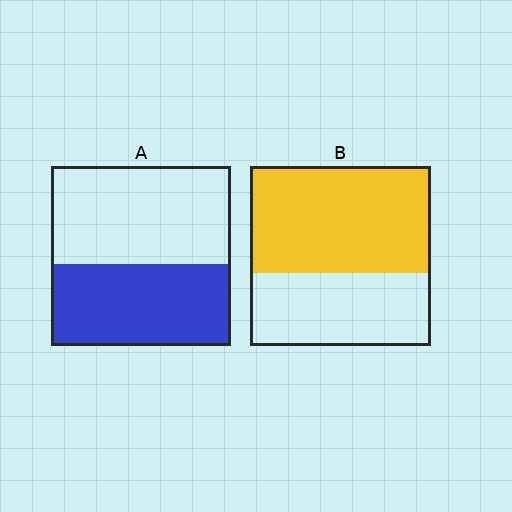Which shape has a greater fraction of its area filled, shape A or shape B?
Shape B.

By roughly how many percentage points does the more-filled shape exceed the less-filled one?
By roughly 15 percentage points (B over A).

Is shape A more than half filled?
No.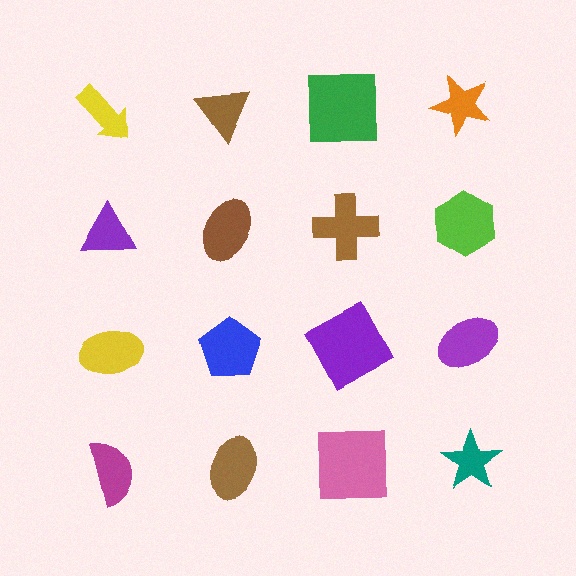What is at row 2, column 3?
A brown cross.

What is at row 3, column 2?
A blue pentagon.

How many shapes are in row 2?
4 shapes.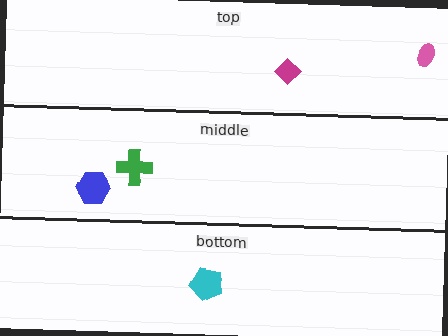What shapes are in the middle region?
The blue hexagon, the green cross.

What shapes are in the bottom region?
The cyan pentagon.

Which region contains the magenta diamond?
The top region.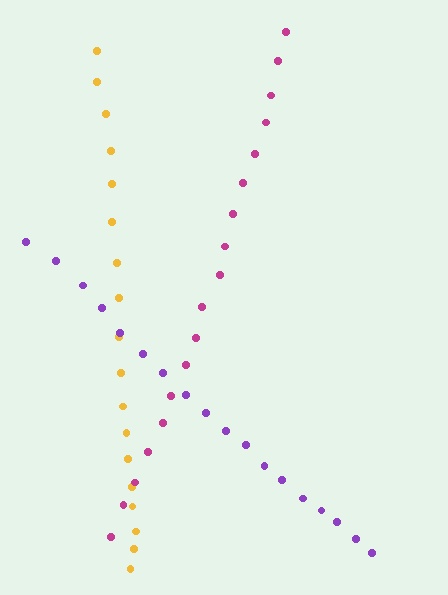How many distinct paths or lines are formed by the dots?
There are 3 distinct paths.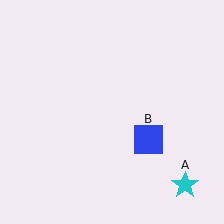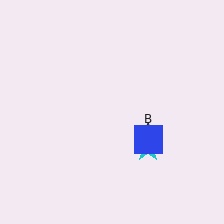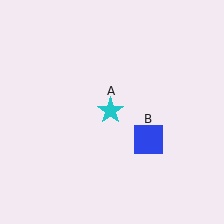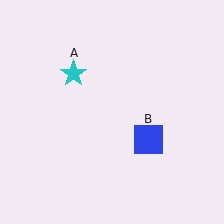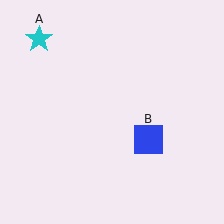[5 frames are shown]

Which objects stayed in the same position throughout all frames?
Blue square (object B) remained stationary.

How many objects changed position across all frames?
1 object changed position: cyan star (object A).